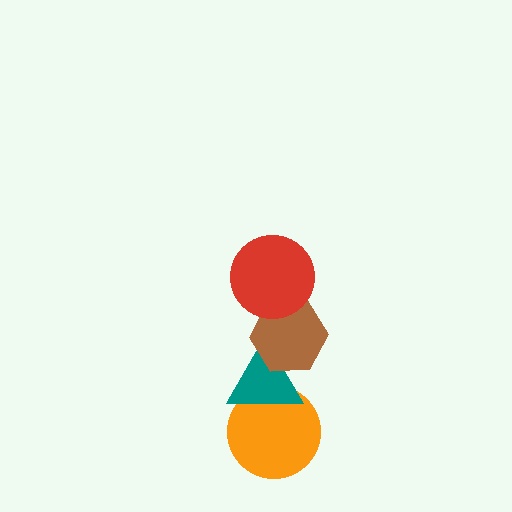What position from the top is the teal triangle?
The teal triangle is 3rd from the top.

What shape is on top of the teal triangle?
The brown hexagon is on top of the teal triangle.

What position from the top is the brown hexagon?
The brown hexagon is 2nd from the top.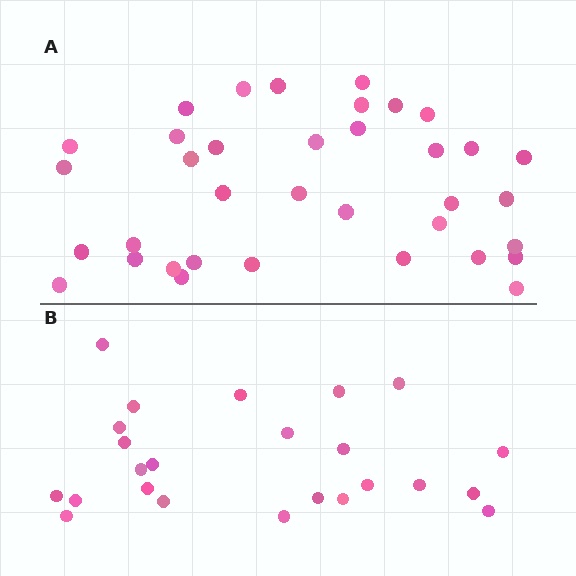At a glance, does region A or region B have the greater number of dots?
Region A (the top region) has more dots.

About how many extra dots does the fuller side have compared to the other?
Region A has roughly 12 or so more dots than region B.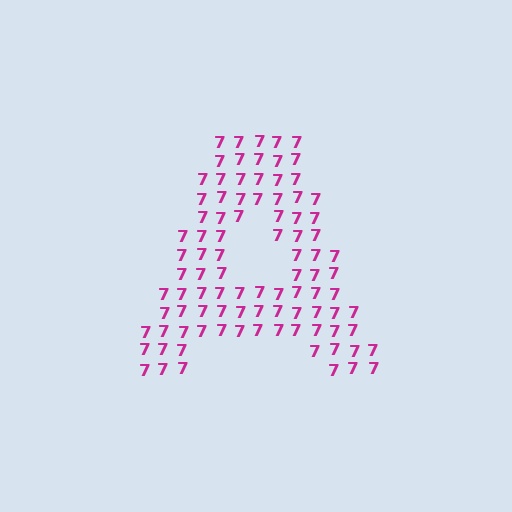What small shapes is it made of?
It is made of small digit 7's.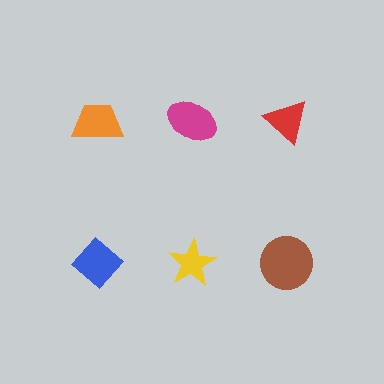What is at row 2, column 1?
A blue diamond.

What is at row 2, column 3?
A brown circle.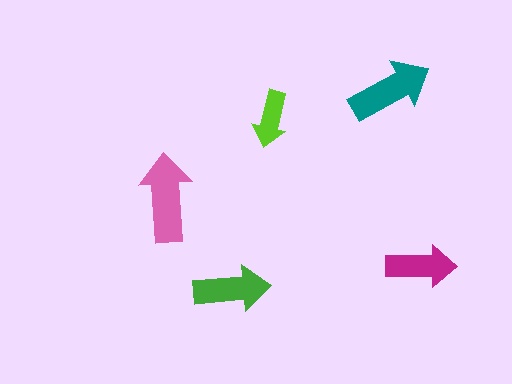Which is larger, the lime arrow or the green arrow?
The green one.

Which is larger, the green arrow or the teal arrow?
The teal one.